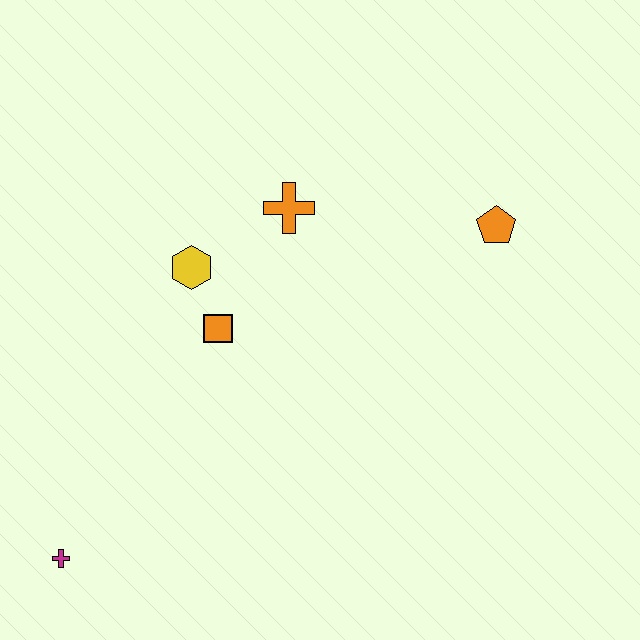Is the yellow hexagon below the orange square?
No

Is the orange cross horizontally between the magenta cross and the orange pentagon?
Yes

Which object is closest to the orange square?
The yellow hexagon is closest to the orange square.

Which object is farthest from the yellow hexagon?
The magenta cross is farthest from the yellow hexagon.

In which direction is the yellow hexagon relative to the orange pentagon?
The yellow hexagon is to the left of the orange pentagon.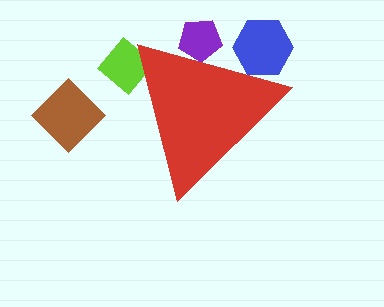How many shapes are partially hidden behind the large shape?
3 shapes are partially hidden.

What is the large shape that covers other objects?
A red triangle.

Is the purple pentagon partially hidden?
Yes, the purple pentagon is partially hidden behind the red triangle.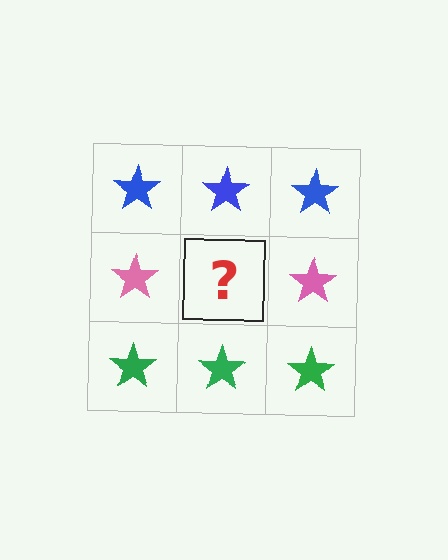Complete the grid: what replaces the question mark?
The question mark should be replaced with a pink star.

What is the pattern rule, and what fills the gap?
The rule is that each row has a consistent color. The gap should be filled with a pink star.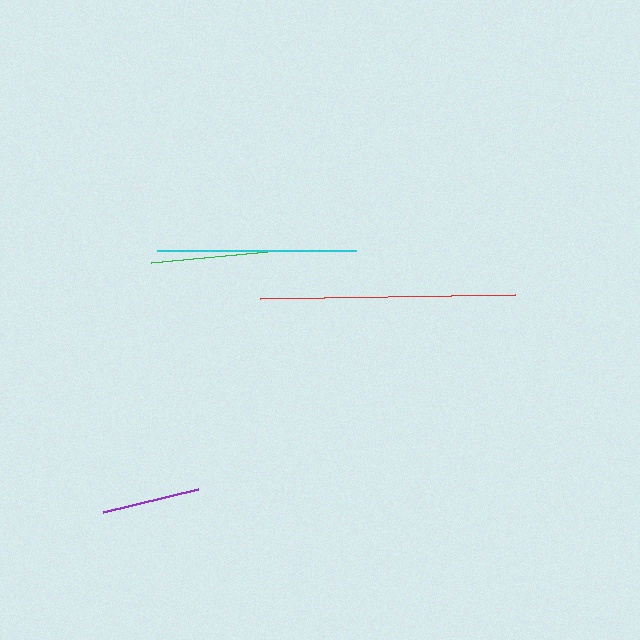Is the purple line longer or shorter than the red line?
The red line is longer than the purple line.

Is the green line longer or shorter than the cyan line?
The cyan line is longer than the green line.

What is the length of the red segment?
The red segment is approximately 256 pixels long.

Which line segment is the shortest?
The purple line is the shortest at approximately 98 pixels.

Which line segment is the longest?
The red line is the longest at approximately 256 pixels.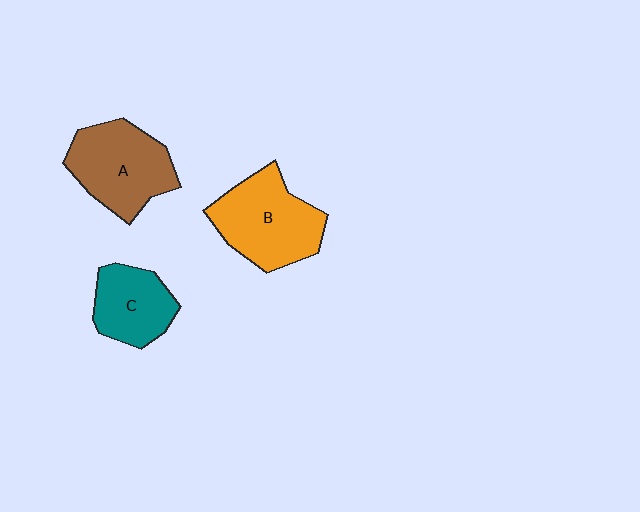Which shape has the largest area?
Shape B (orange).